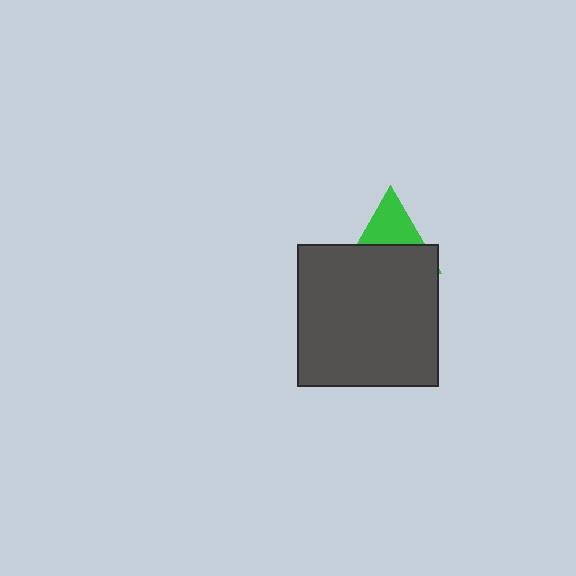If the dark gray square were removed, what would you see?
You would see the complete green triangle.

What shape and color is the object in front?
The object in front is a dark gray square.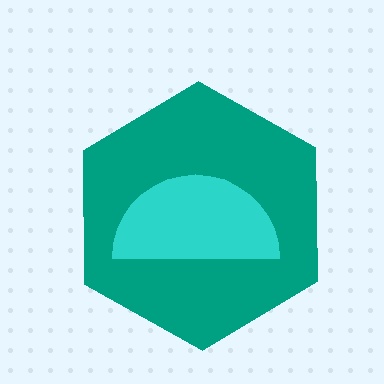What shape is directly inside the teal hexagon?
The cyan semicircle.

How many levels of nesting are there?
2.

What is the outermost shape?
The teal hexagon.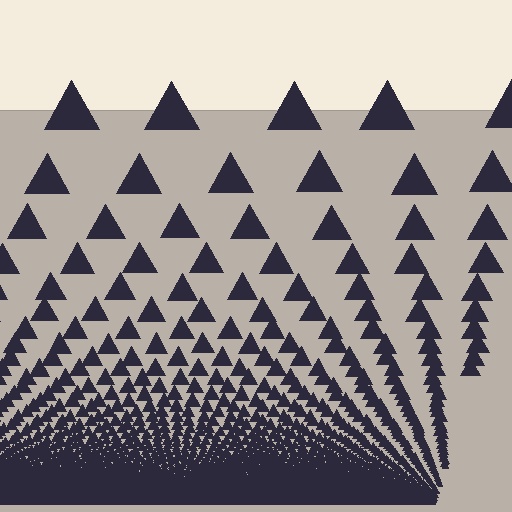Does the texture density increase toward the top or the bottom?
Density increases toward the bottom.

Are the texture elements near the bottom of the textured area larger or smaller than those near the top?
Smaller. The gradient is inverted — elements near the bottom are smaller and denser.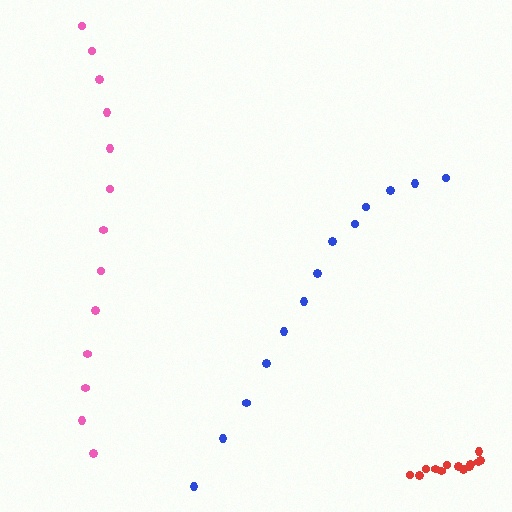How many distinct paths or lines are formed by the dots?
There are 3 distinct paths.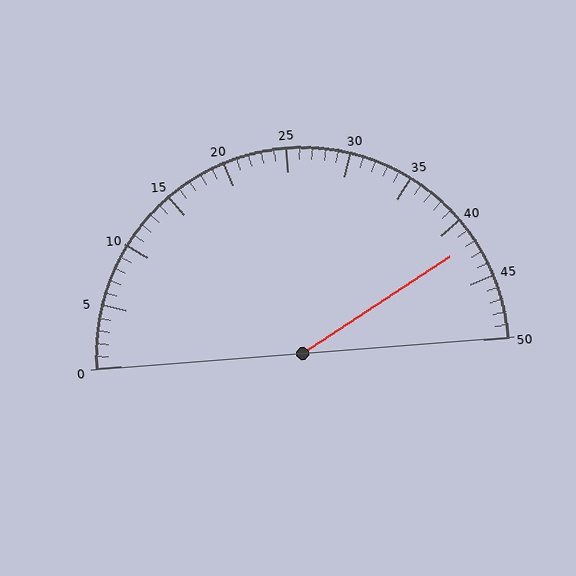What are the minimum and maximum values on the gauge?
The gauge ranges from 0 to 50.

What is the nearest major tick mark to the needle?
The nearest major tick mark is 40.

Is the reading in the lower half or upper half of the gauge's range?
The reading is in the upper half of the range (0 to 50).